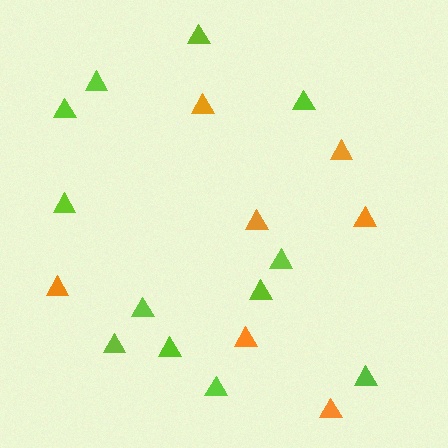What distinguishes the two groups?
There are 2 groups: one group of orange triangles (7) and one group of lime triangles (12).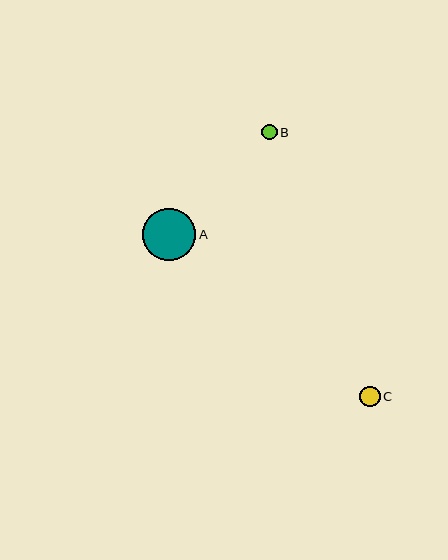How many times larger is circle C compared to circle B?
Circle C is approximately 1.3 times the size of circle B.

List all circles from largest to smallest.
From largest to smallest: A, C, B.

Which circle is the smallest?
Circle B is the smallest with a size of approximately 16 pixels.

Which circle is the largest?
Circle A is the largest with a size of approximately 53 pixels.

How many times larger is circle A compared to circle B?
Circle A is approximately 3.3 times the size of circle B.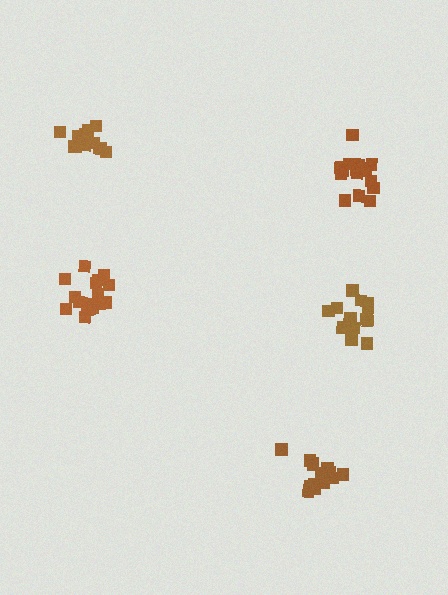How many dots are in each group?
Group 1: 17 dots, Group 2: 15 dots, Group 3: 18 dots, Group 4: 15 dots, Group 5: 15 dots (80 total).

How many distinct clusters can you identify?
There are 5 distinct clusters.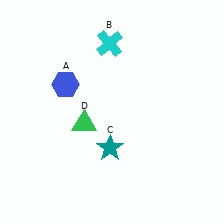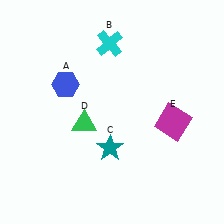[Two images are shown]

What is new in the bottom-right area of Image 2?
A magenta square (E) was added in the bottom-right area of Image 2.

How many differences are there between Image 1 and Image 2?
There is 1 difference between the two images.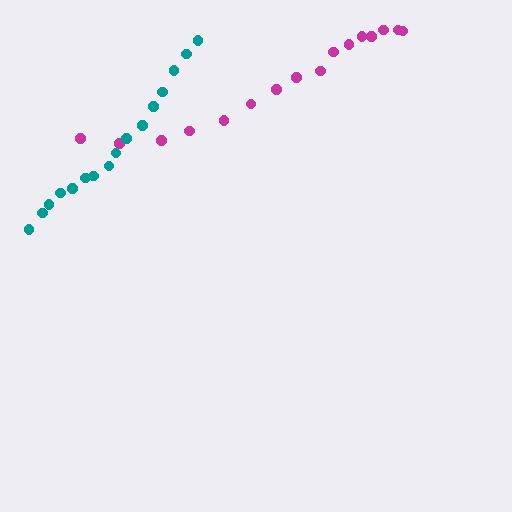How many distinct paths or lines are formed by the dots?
There are 2 distinct paths.